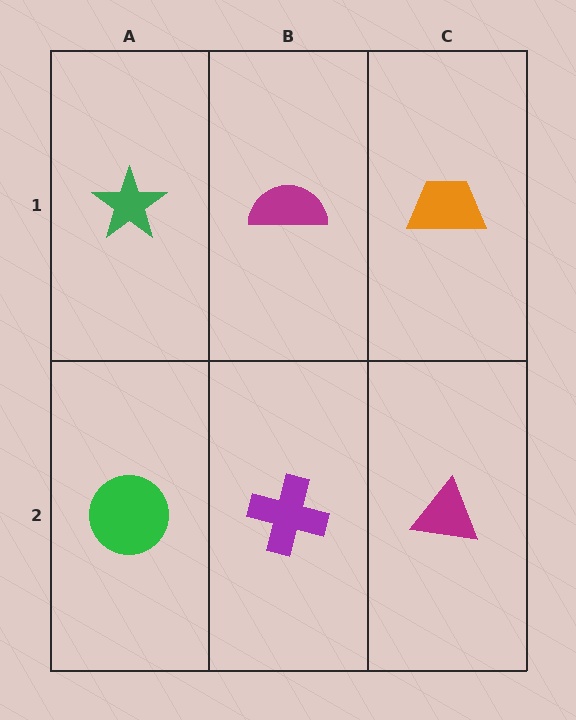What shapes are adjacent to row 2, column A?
A green star (row 1, column A), a purple cross (row 2, column B).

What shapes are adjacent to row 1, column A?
A green circle (row 2, column A), a magenta semicircle (row 1, column B).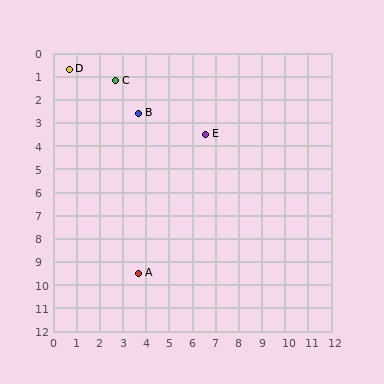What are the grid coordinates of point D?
Point D is at approximately (0.7, 0.7).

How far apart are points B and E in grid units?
Points B and E are about 3.0 grid units apart.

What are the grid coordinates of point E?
Point E is at approximately (6.6, 3.5).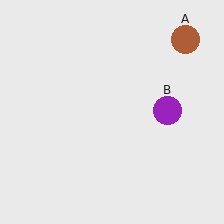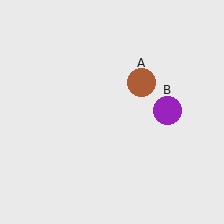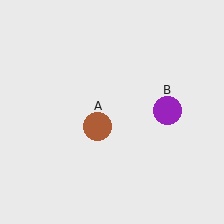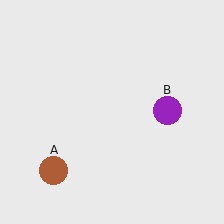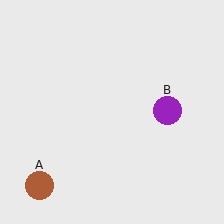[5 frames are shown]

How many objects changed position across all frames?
1 object changed position: brown circle (object A).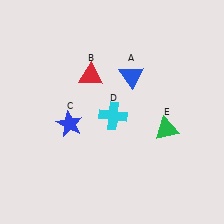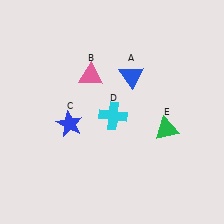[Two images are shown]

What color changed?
The triangle (B) changed from red in Image 1 to pink in Image 2.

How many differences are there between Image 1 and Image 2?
There is 1 difference between the two images.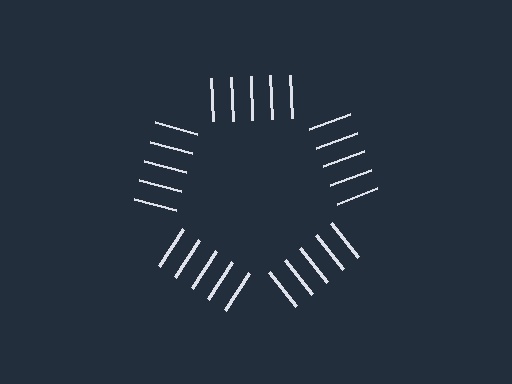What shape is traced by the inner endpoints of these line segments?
An illusory pentagon — the line segments terminate on its edges but no continuous stroke is drawn.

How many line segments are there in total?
25 — 5 along each of the 5 edges.